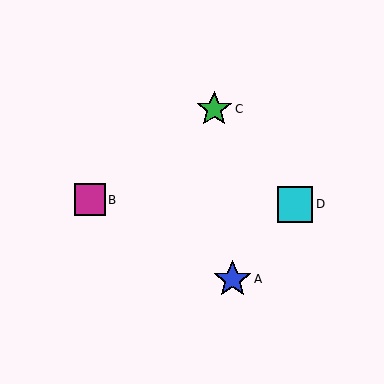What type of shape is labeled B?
Shape B is a magenta square.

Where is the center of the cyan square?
The center of the cyan square is at (295, 204).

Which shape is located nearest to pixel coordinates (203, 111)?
The green star (labeled C) at (214, 109) is nearest to that location.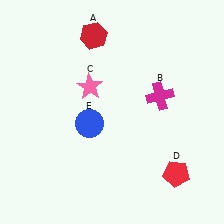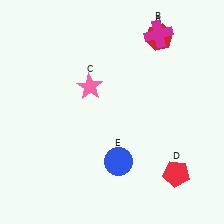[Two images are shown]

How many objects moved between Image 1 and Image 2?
3 objects moved between the two images.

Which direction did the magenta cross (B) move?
The magenta cross (B) moved up.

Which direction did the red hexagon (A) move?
The red hexagon (A) moved right.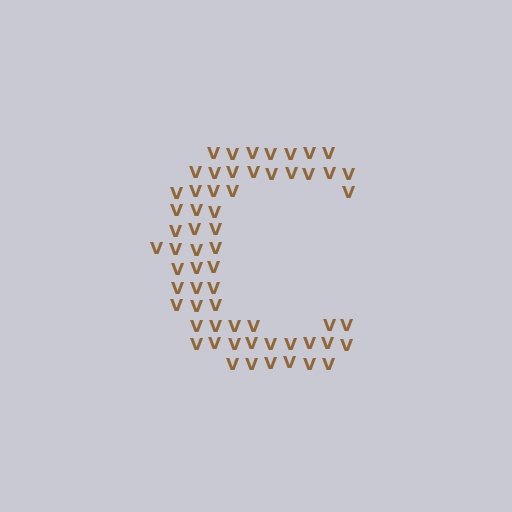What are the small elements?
The small elements are letter V's.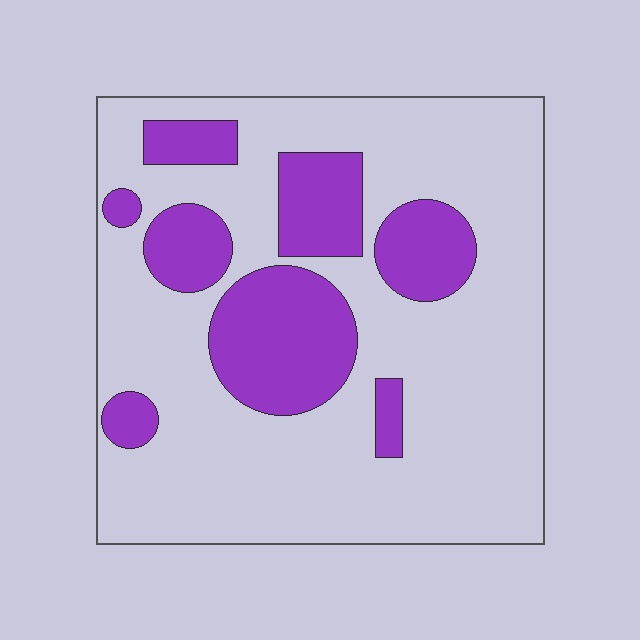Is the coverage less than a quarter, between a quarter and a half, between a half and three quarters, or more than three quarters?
Between a quarter and a half.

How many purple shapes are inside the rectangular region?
8.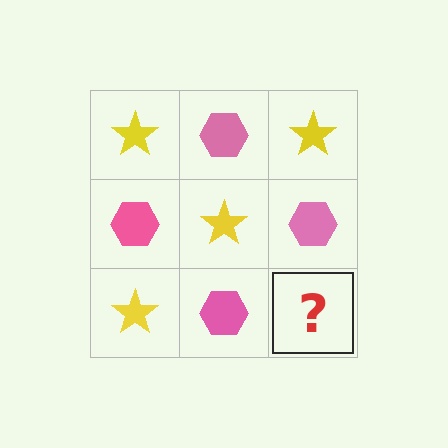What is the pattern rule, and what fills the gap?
The rule is that it alternates yellow star and pink hexagon in a checkerboard pattern. The gap should be filled with a yellow star.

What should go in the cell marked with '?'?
The missing cell should contain a yellow star.